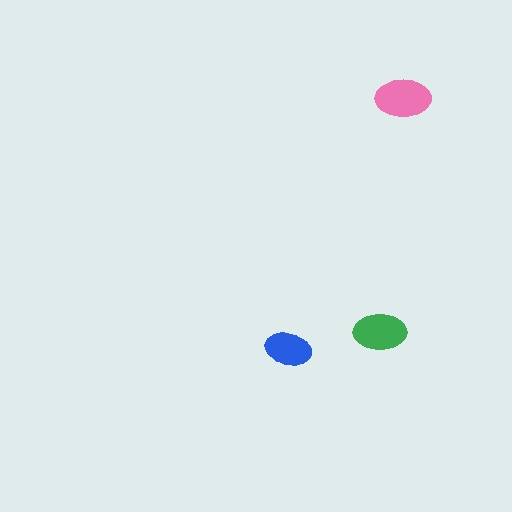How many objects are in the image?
There are 3 objects in the image.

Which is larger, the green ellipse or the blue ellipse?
The green one.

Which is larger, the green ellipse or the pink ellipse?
The pink one.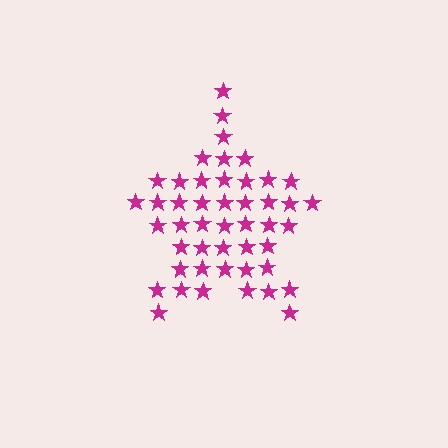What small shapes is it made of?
It is made of small stars.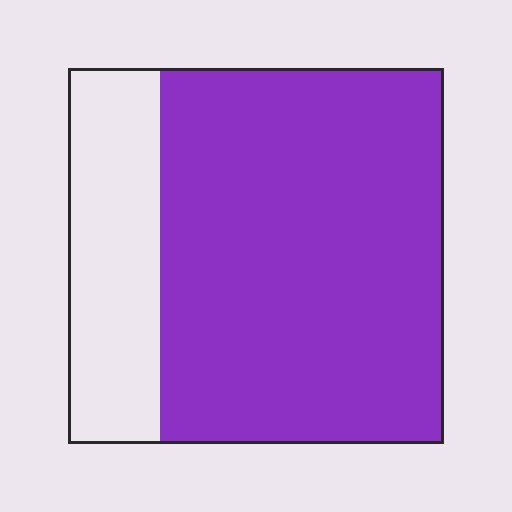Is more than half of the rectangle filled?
Yes.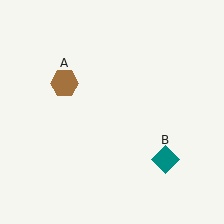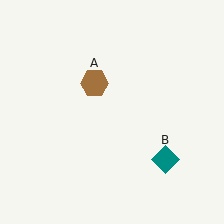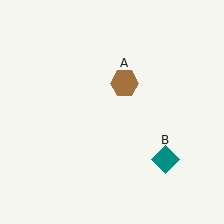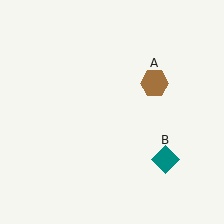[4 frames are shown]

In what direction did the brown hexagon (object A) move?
The brown hexagon (object A) moved right.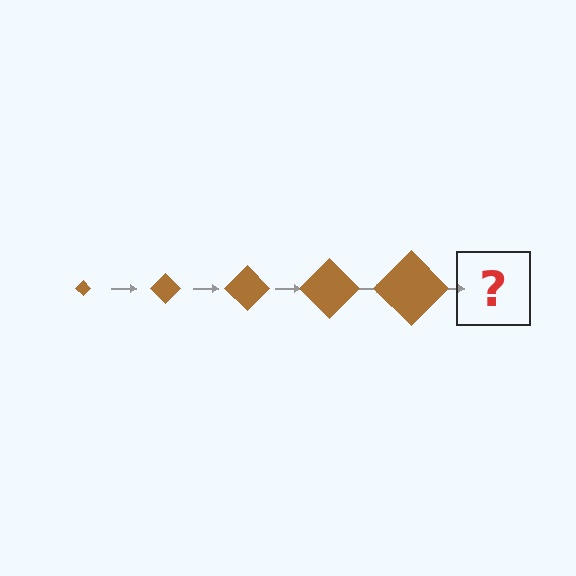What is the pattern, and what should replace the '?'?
The pattern is that the diamond gets progressively larger each step. The '?' should be a brown diamond, larger than the previous one.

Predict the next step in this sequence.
The next step is a brown diamond, larger than the previous one.